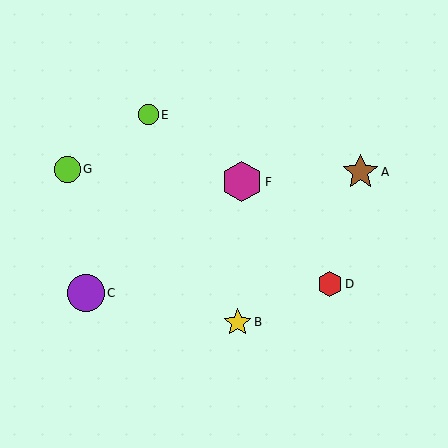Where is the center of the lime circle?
The center of the lime circle is at (148, 115).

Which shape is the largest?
The magenta hexagon (labeled F) is the largest.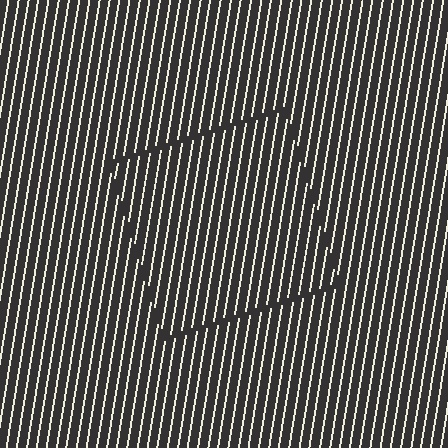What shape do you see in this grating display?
An illusory square. The interior of the shape contains the same grating, shifted by half a period — the contour is defined by the phase discontinuity where line-ends from the inner and outer gratings abut.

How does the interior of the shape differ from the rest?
The interior of the shape contains the same grating, shifted by half a period — the contour is defined by the phase discontinuity where line-ends from the inner and outer gratings abut.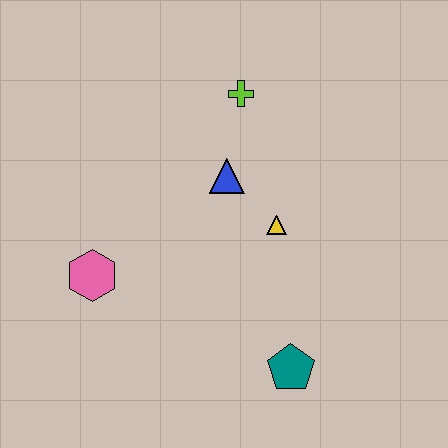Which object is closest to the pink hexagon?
The blue triangle is closest to the pink hexagon.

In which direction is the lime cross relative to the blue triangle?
The lime cross is above the blue triangle.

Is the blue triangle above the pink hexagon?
Yes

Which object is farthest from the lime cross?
The teal pentagon is farthest from the lime cross.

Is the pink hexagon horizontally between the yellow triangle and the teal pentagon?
No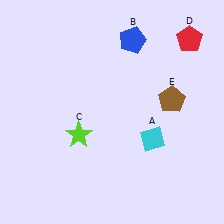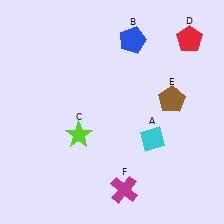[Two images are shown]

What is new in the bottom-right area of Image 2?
A magenta cross (F) was added in the bottom-right area of Image 2.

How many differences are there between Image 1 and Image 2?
There is 1 difference between the two images.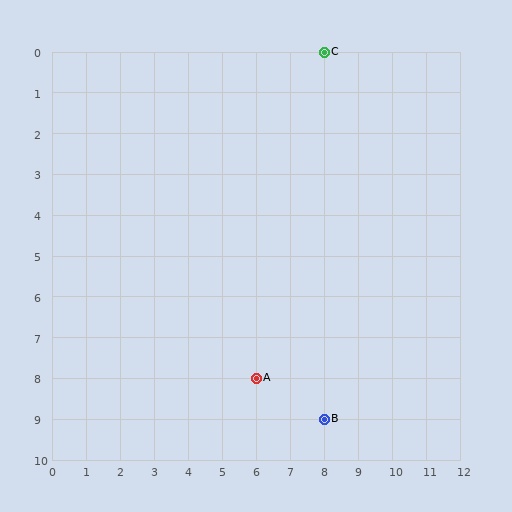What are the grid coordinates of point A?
Point A is at grid coordinates (6, 8).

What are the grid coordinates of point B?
Point B is at grid coordinates (8, 9).